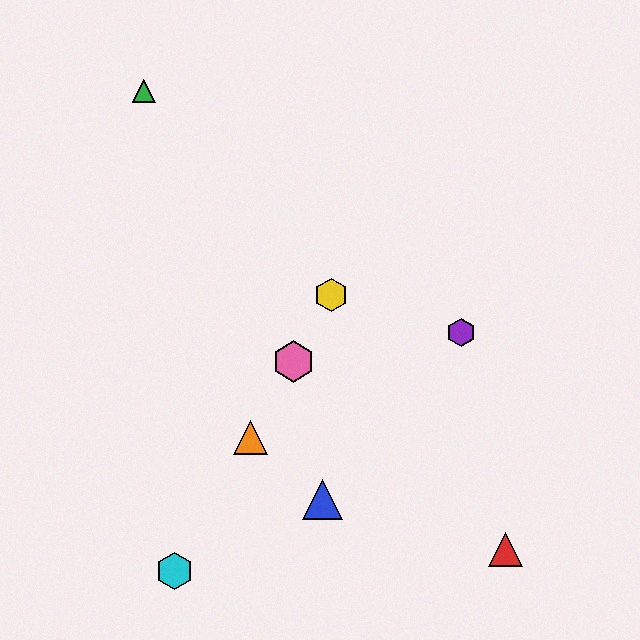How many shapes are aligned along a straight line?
4 shapes (the yellow hexagon, the orange triangle, the cyan hexagon, the pink hexagon) are aligned along a straight line.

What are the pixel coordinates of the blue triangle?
The blue triangle is at (323, 499).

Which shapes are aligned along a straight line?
The yellow hexagon, the orange triangle, the cyan hexagon, the pink hexagon are aligned along a straight line.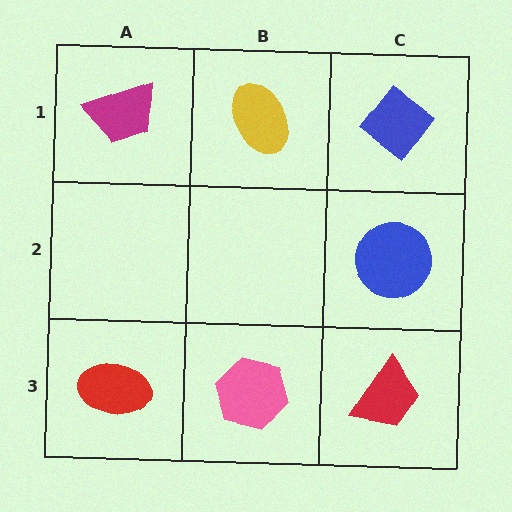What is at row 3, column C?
A red trapezoid.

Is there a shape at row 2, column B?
No, that cell is empty.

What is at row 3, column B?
A pink hexagon.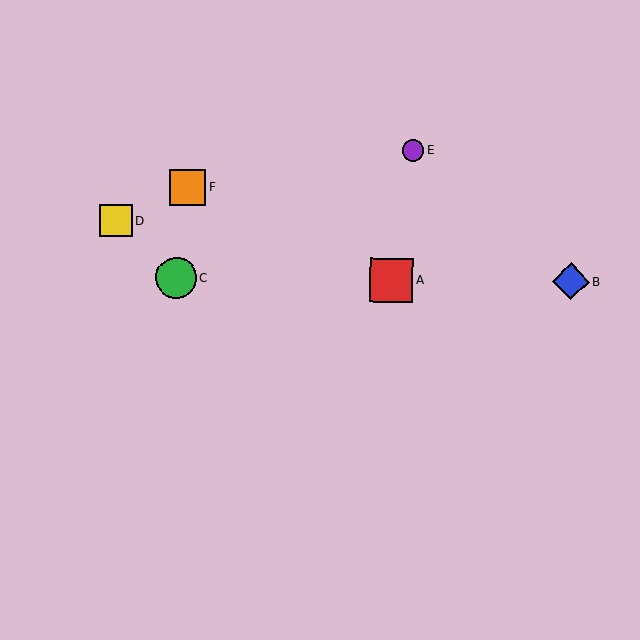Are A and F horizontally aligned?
No, A is at y≈280 and F is at y≈187.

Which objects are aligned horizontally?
Objects A, B, C are aligned horizontally.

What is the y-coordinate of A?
Object A is at y≈280.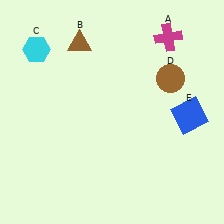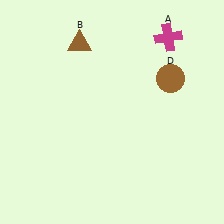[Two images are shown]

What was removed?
The cyan hexagon (C), the blue square (E) were removed in Image 2.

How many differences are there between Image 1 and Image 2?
There are 2 differences between the two images.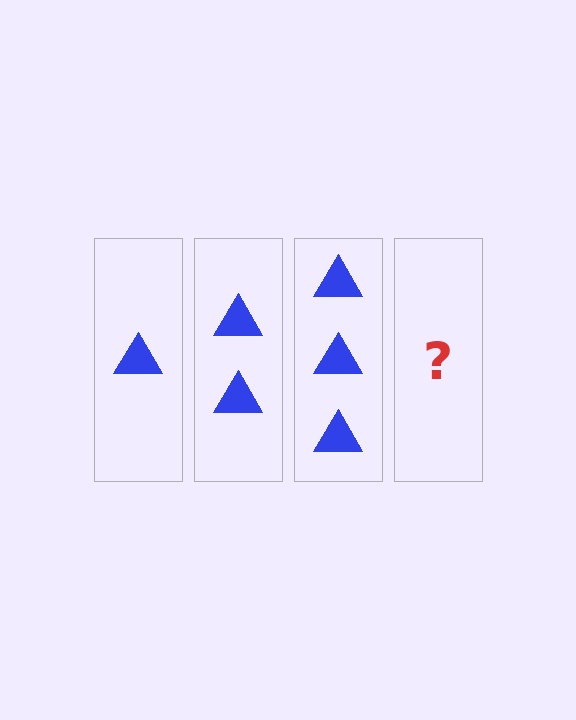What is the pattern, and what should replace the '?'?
The pattern is that each step adds one more triangle. The '?' should be 4 triangles.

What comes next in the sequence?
The next element should be 4 triangles.